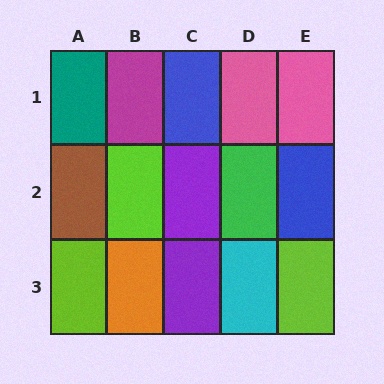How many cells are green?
1 cell is green.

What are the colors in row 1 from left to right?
Teal, magenta, blue, pink, pink.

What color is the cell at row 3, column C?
Purple.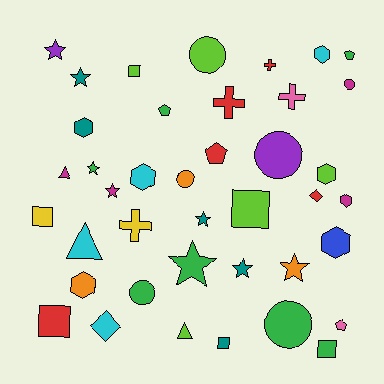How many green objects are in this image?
There are 7 green objects.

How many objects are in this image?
There are 40 objects.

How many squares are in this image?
There are 6 squares.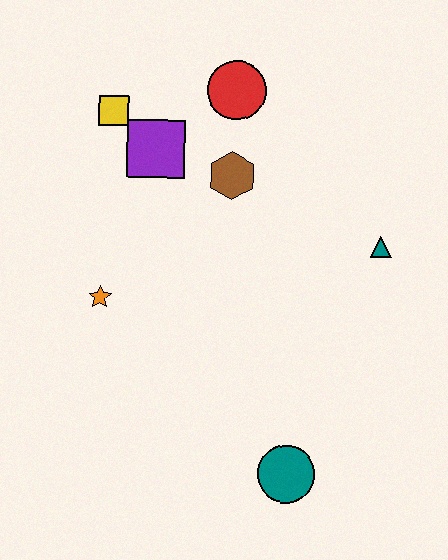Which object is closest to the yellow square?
The purple square is closest to the yellow square.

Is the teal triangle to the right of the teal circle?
Yes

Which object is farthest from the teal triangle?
The yellow square is farthest from the teal triangle.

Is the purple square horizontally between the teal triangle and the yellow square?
Yes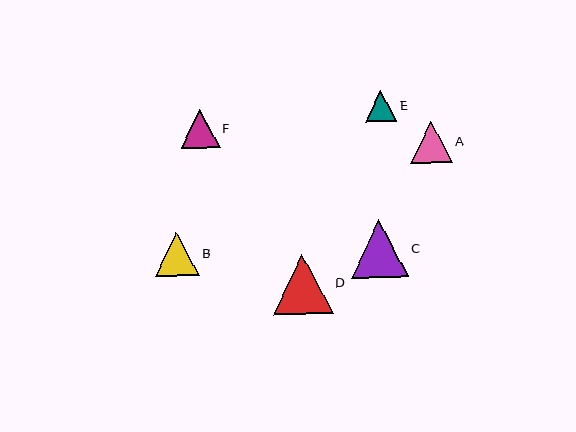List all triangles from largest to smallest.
From largest to smallest: D, C, B, A, F, E.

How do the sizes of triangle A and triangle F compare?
Triangle A and triangle F are approximately the same size.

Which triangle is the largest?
Triangle D is the largest with a size of approximately 60 pixels.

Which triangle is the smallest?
Triangle E is the smallest with a size of approximately 31 pixels.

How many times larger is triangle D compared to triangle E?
Triangle D is approximately 1.9 times the size of triangle E.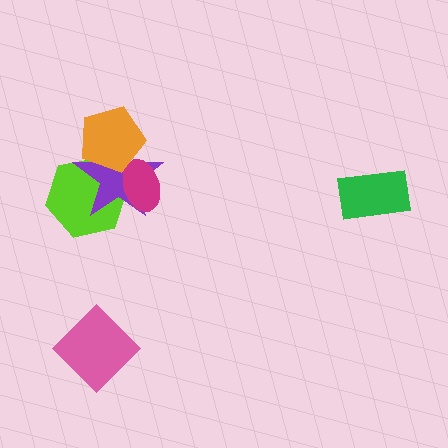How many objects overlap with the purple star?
3 objects overlap with the purple star.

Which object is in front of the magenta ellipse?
The orange pentagon is in front of the magenta ellipse.